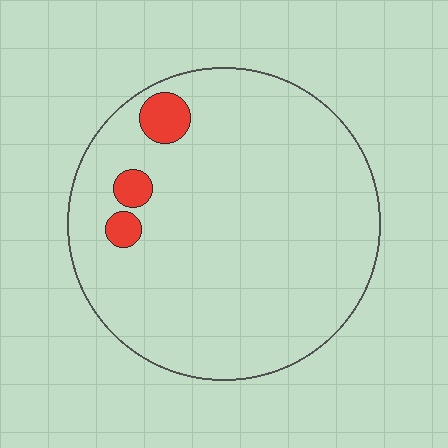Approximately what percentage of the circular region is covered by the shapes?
Approximately 5%.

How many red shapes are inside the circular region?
3.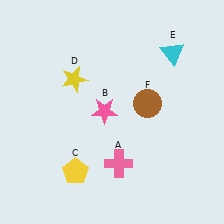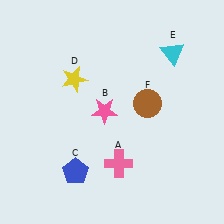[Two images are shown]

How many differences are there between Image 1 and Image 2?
There is 1 difference between the two images.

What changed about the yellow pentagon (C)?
In Image 1, C is yellow. In Image 2, it changed to blue.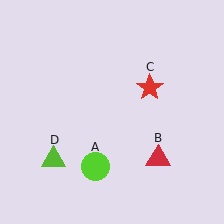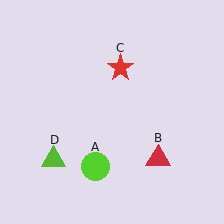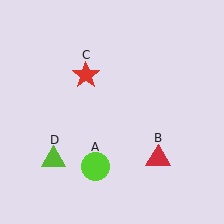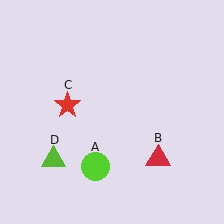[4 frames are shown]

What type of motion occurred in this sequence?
The red star (object C) rotated counterclockwise around the center of the scene.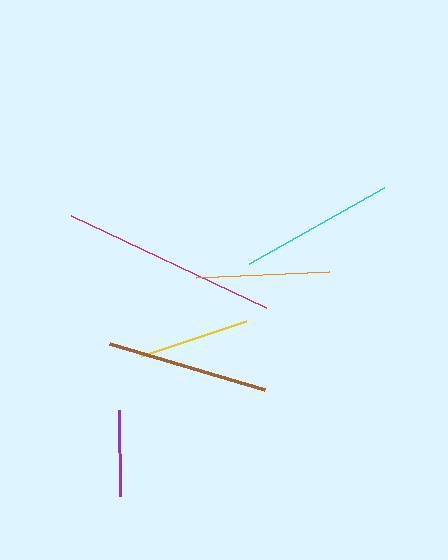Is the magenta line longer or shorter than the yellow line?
The magenta line is longer than the yellow line.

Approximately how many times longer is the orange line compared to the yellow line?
The orange line is approximately 1.2 times the length of the yellow line.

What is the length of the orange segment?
The orange segment is approximately 133 pixels long.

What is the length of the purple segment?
The purple segment is approximately 86 pixels long.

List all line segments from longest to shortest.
From longest to shortest: magenta, brown, cyan, orange, yellow, purple.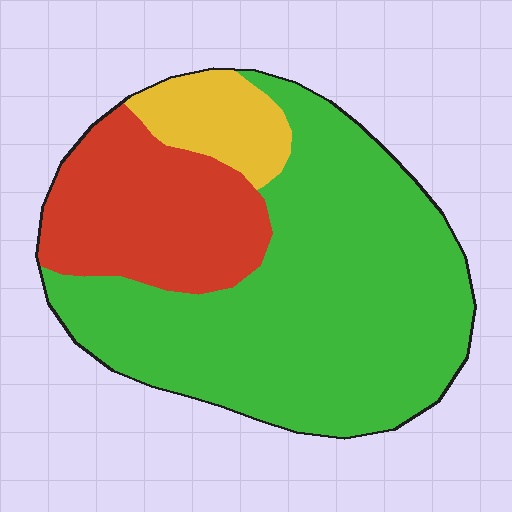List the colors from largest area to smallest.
From largest to smallest: green, red, yellow.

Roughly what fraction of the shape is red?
Red covers around 25% of the shape.